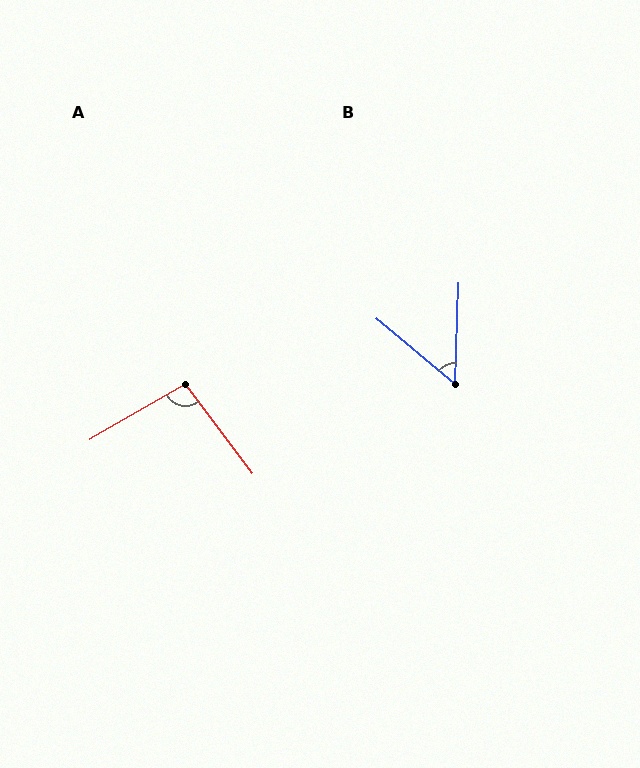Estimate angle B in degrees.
Approximately 52 degrees.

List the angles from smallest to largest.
B (52°), A (97°).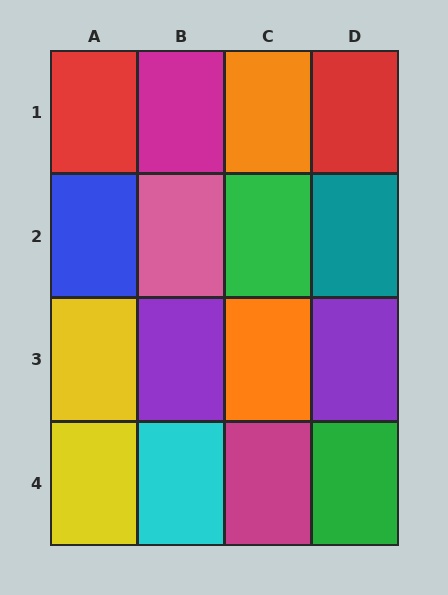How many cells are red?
2 cells are red.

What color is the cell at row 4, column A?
Yellow.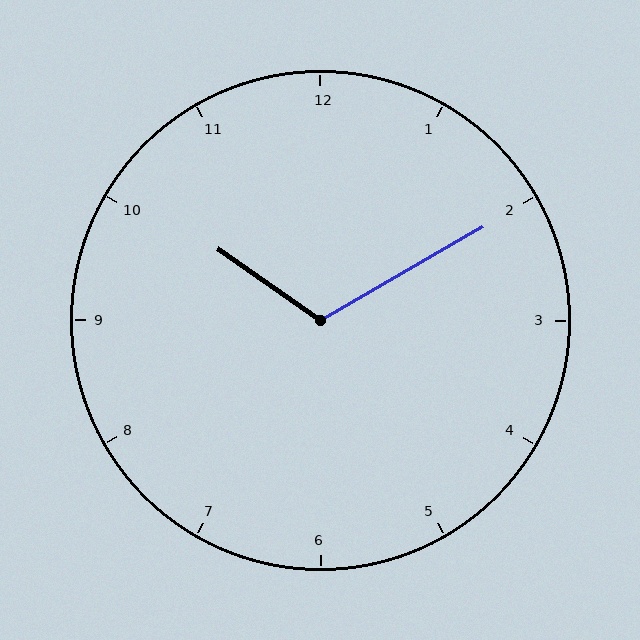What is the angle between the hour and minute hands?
Approximately 115 degrees.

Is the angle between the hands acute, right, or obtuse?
It is obtuse.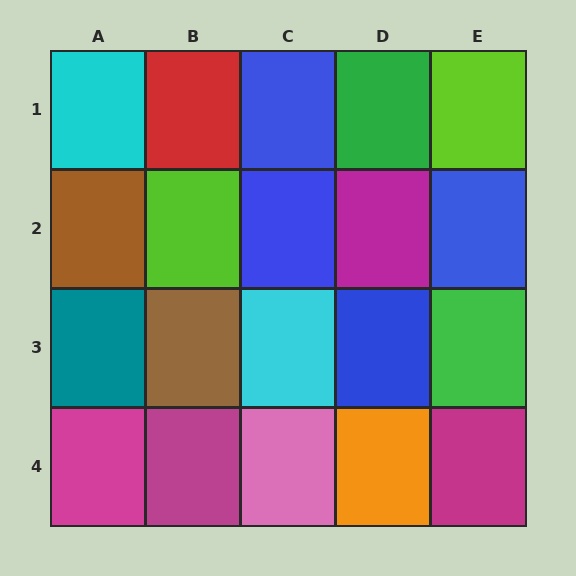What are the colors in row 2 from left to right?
Brown, lime, blue, magenta, blue.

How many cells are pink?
1 cell is pink.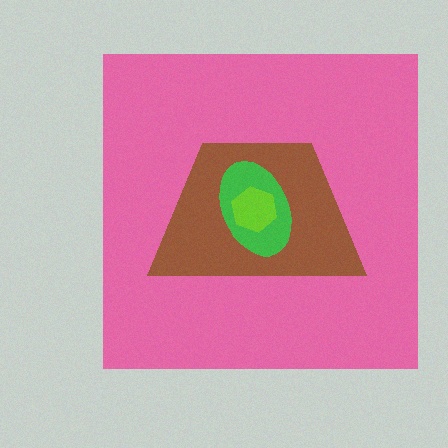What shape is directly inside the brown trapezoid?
The green ellipse.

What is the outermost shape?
The pink square.